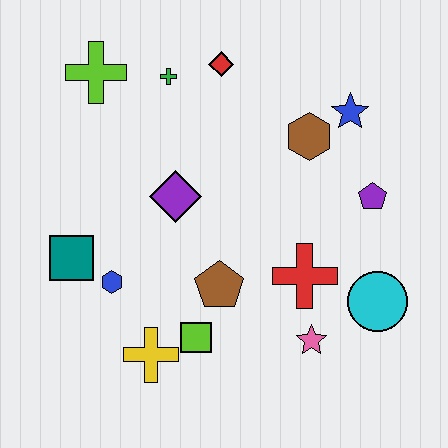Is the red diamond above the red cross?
Yes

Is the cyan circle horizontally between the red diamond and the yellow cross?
No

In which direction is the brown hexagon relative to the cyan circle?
The brown hexagon is above the cyan circle.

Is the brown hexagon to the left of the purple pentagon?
Yes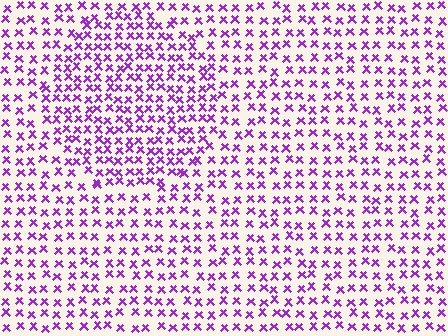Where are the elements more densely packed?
The elements are more densely packed inside the circle boundary.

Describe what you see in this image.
The image contains small purple elements arranged at two different densities. A circle-shaped region is visible where the elements are more densely packed than the surrounding area.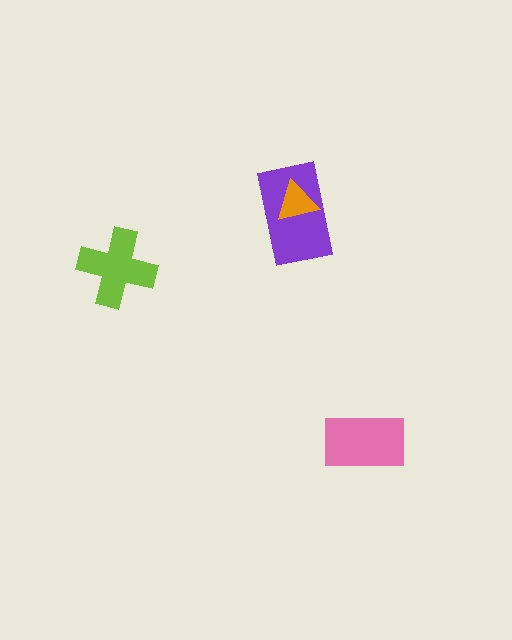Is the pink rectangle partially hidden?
No, no other shape covers it.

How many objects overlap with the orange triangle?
1 object overlaps with the orange triangle.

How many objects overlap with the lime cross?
0 objects overlap with the lime cross.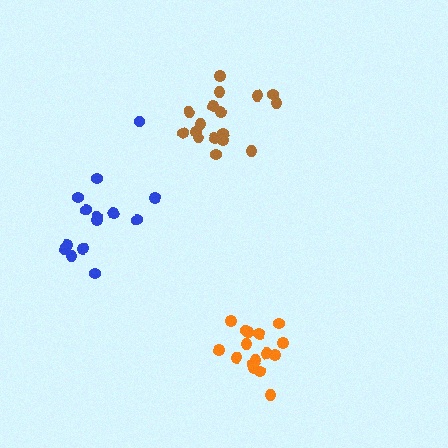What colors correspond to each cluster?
The clusters are colored: brown, orange, blue.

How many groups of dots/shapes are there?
There are 3 groups.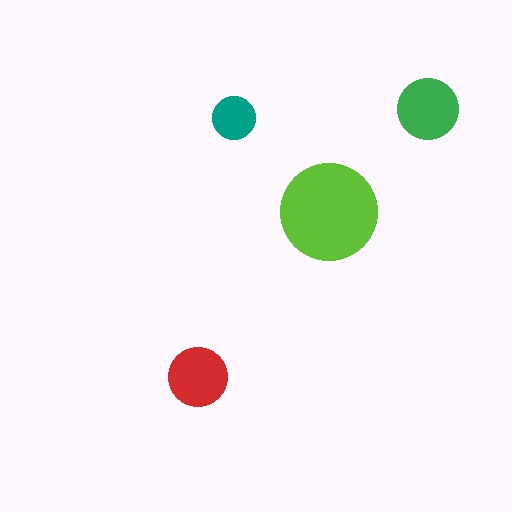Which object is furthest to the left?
The red circle is leftmost.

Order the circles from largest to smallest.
the lime one, the green one, the red one, the teal one.